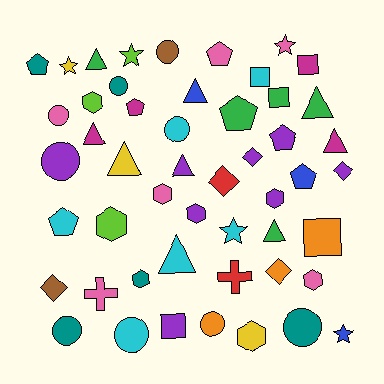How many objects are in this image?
There are 50 objects.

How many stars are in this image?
There are 5 stars.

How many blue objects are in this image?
There are 3 blue objects.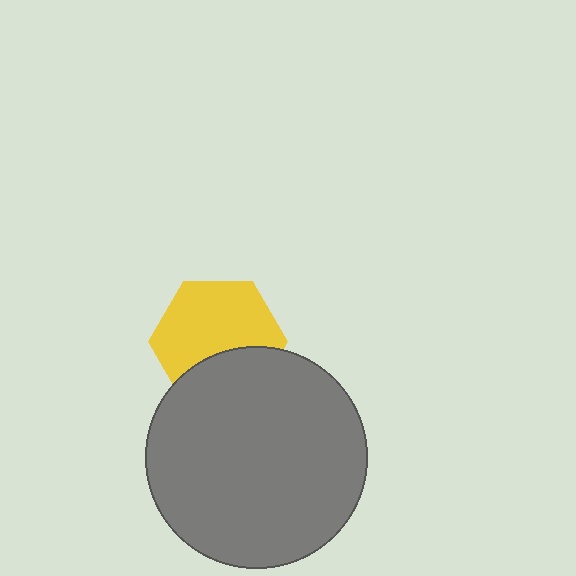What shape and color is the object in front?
The object in front is a gray circle.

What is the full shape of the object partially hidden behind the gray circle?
The partially hidden object is a yellow hexagon.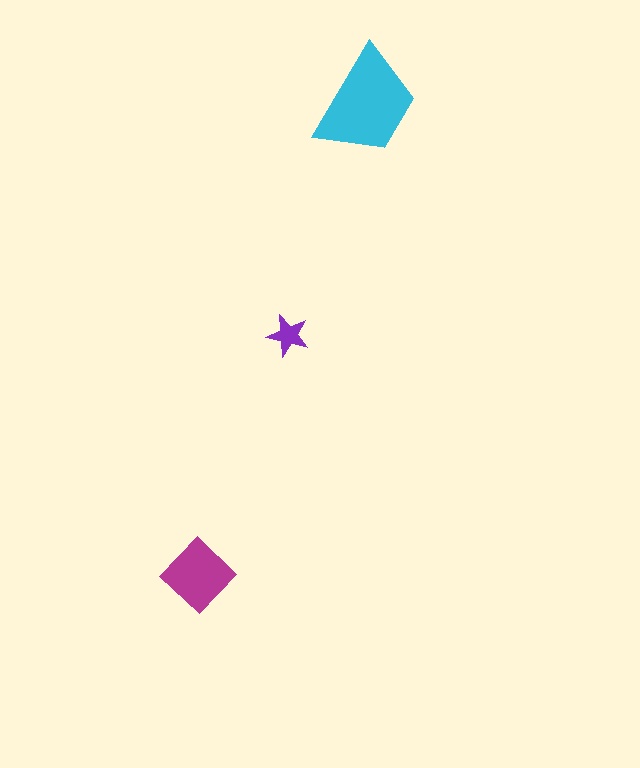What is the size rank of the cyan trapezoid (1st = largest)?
1st.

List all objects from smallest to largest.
The purple star, the magenta diamond, the cyan trapezoid.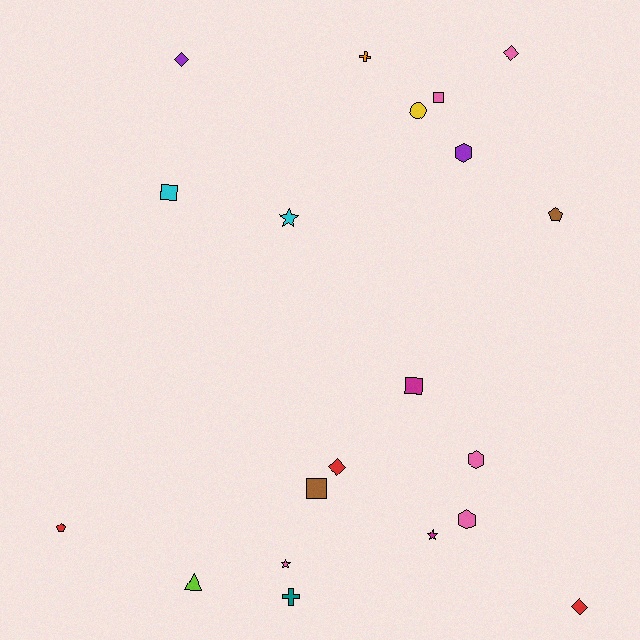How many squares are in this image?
There are 4 squares.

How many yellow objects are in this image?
There is 1 yellow object.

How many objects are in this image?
There are 20 objects.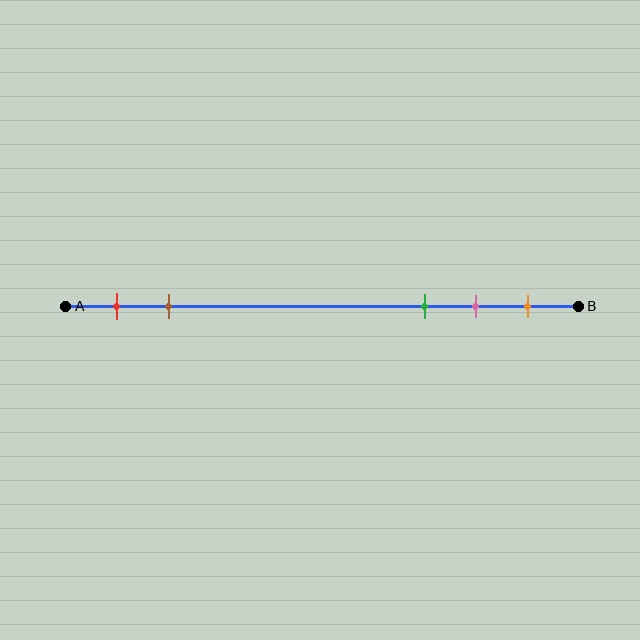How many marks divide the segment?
There are 5 marks dividing the segment.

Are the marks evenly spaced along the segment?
No, the marks are not evenly spaced.